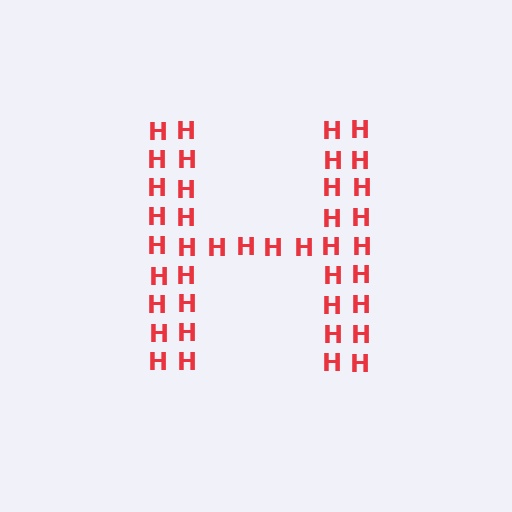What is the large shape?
The large shape is the letter H.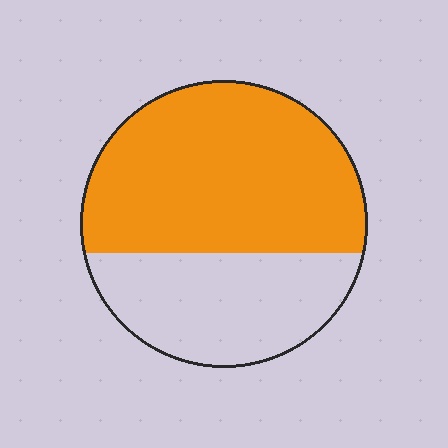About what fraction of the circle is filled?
About five eighths (5/8).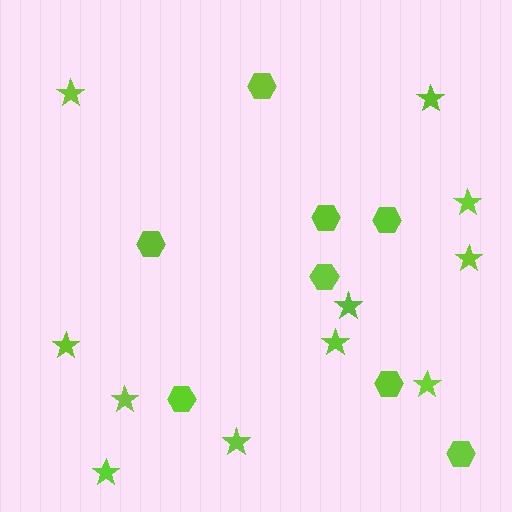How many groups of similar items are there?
There are 2 groups: one group of hexagons (8) and one group of stars (11).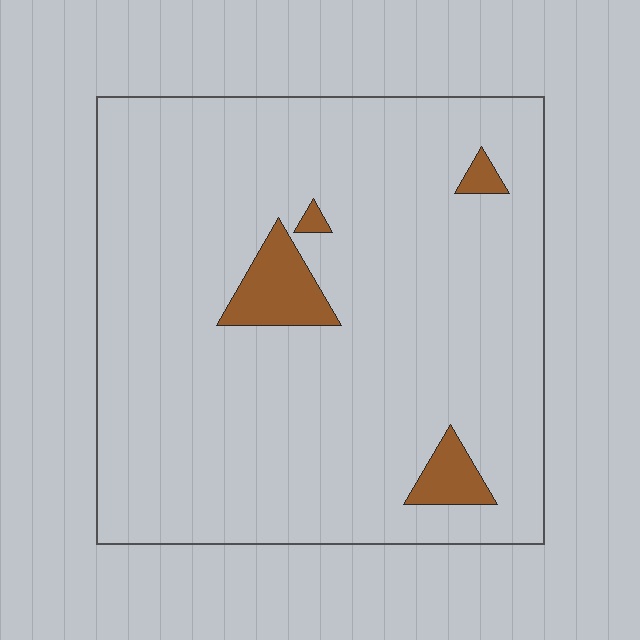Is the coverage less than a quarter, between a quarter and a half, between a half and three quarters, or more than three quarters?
Less than a quarter.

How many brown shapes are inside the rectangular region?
4.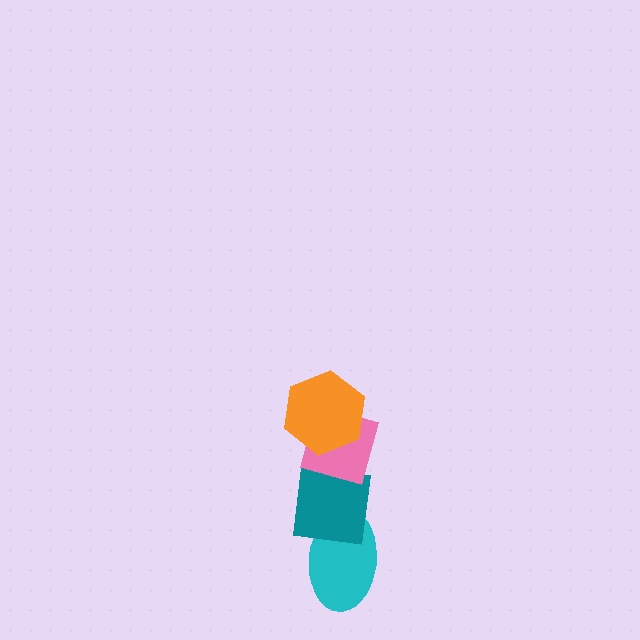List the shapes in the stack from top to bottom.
From top to bottom: the orange hexagon, the pink diamond, the teal square, the cyan ellipse.